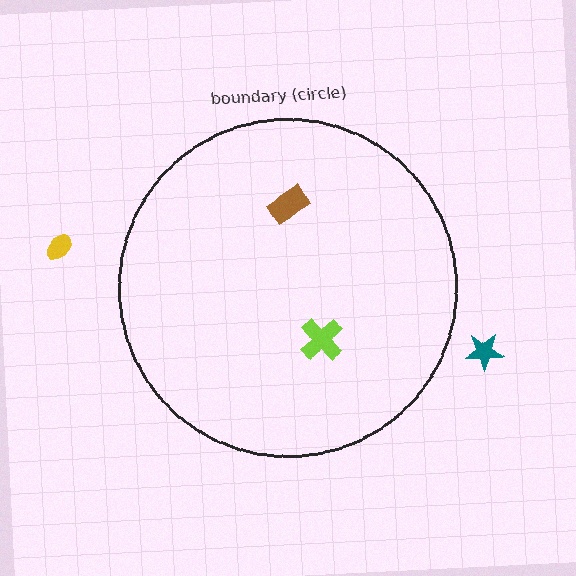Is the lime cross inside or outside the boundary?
Inside.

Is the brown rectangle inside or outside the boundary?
Inside.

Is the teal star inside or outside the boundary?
Outside.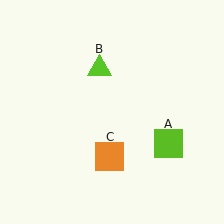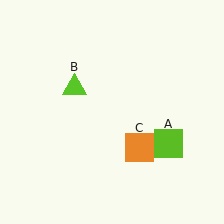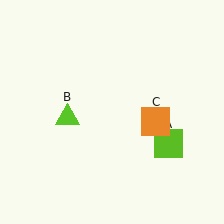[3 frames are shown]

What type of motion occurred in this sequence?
The lime triangle (object B), orange square (object C) rotated counterclockwise around the center of the scene.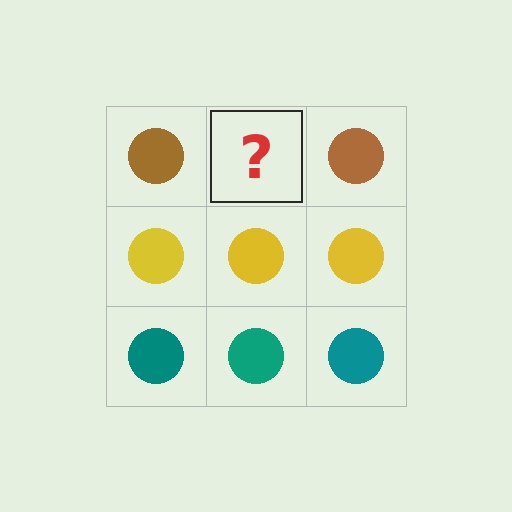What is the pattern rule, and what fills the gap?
The rule is that each row has a consistent color. The gap should be filled with a brown circle.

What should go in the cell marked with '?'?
The missing cell should contain a brown circle.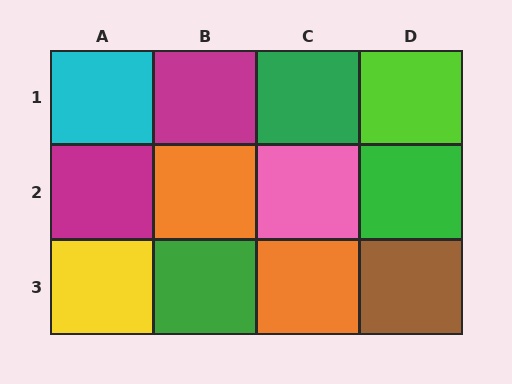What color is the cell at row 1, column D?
Lime.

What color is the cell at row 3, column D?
Brown.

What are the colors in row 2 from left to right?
Magenta, orange, pink, green.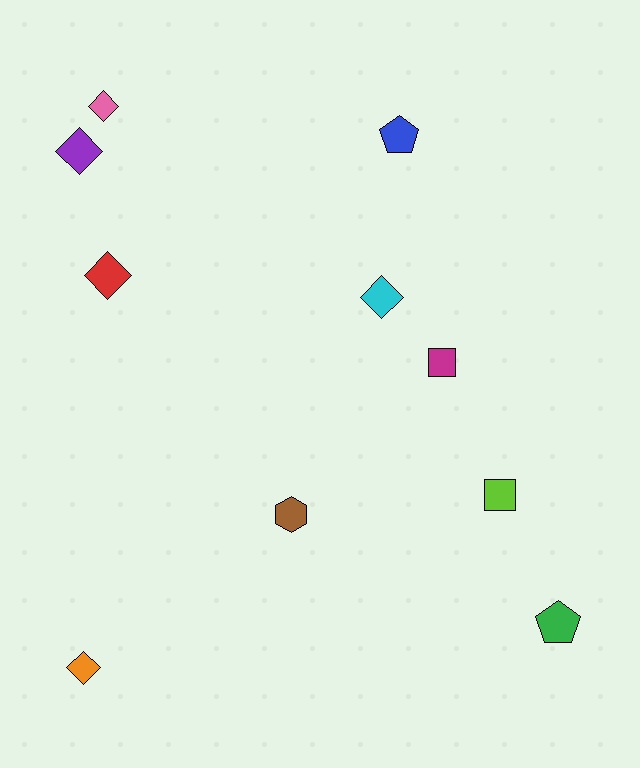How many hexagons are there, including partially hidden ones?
There is 1 hexagon.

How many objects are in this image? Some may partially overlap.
There are 10 objects.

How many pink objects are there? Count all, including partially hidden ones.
There is 1 pink object.